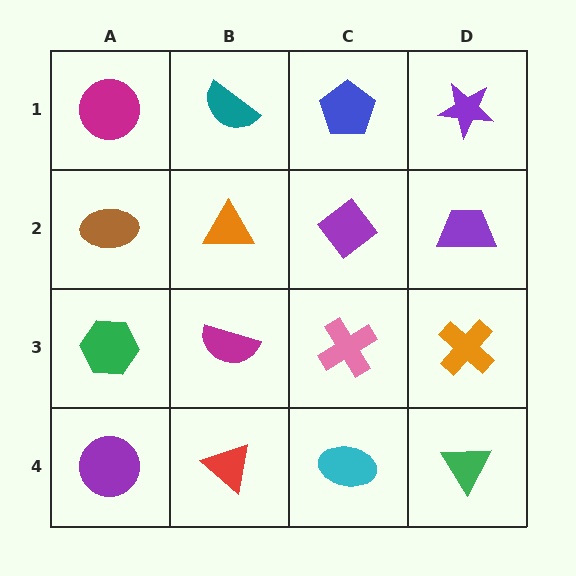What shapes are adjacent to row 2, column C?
A blue pentagon (row 1, column C), a pink cross (row 3, column C), an orange triangle (row 2, column B), a purple trapezoid (row 2, column D).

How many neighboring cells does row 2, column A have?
3.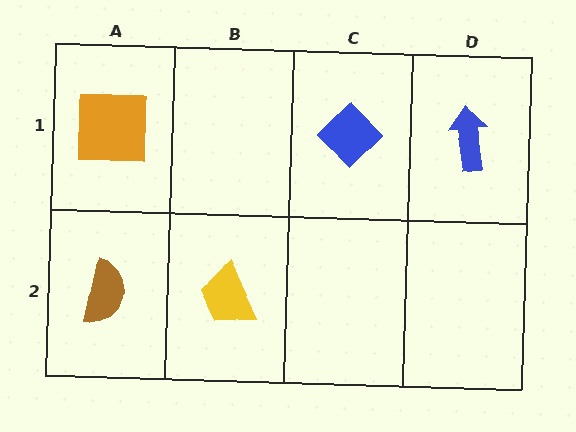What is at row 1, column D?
A blue arrow.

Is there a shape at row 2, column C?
No, that cell is empty.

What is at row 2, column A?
A brown semicircle.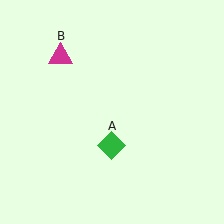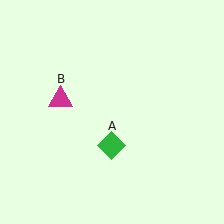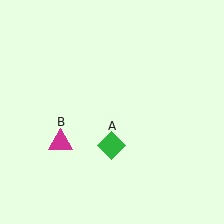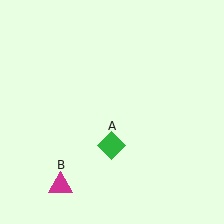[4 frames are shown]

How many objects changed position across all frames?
1 object changed position: magenta triangle (object B).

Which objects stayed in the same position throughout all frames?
Green diamond (object A) remained stationary.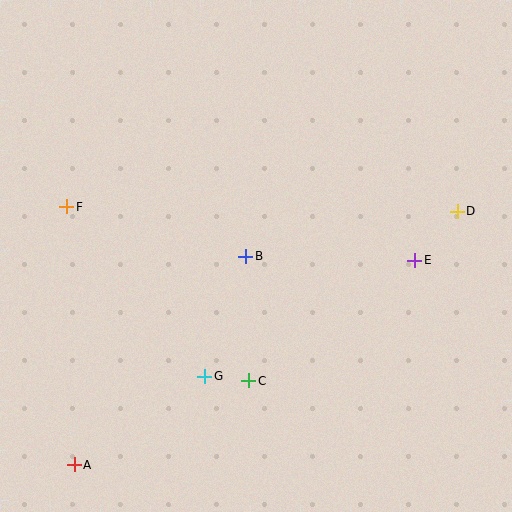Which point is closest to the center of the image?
Point B at (246, 256) is closest to the center.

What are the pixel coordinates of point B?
Point B is at (246, 256).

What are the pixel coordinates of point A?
Point A is at (74, 465).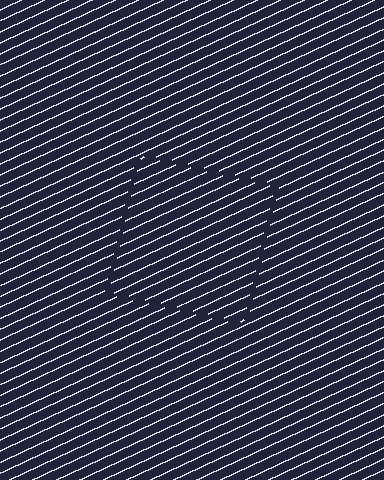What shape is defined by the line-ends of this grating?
An illusory square. The interior of the shape contains the same grating, shifted by half a period — the contour is defined by the phase discontinuity where line-ends from the inner and outer gratings abut.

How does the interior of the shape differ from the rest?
The interior of the shape contains the same grating, shifted by half a period — the contour is defined by the phase discontinuity where line-ends from the inner and outer gratings abut.